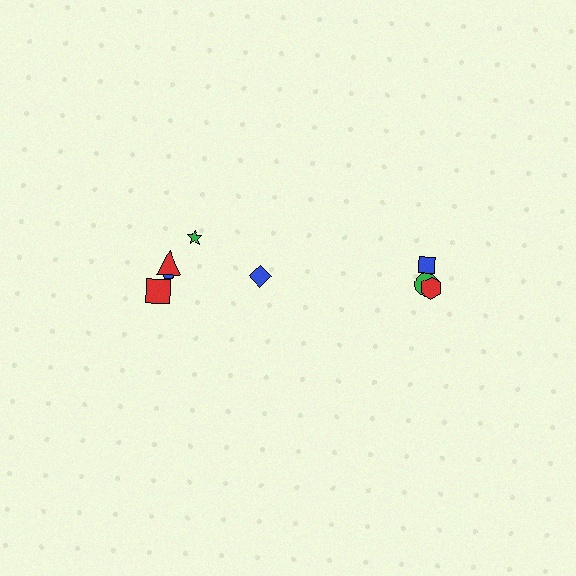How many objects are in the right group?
There are 3 objects.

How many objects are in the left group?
There are 5 objects.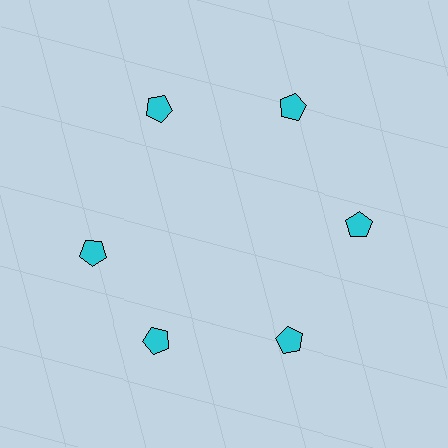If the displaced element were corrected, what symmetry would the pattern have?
It would have 6-fold rotational symmetry — the pattern would map onto itself every 60 degrees.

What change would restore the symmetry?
The symmetry would be restored by rotating it back into even spacing with its neighbors so that all 6 pentagons sit at equal angles and equal distance from the center.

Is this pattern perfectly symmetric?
No. The 6 cyan pentagons are arranged in a ring, but one element near the 9 o'clock position is rotated out of alignment along the ring, breaking the 6-fold rotational symmetry.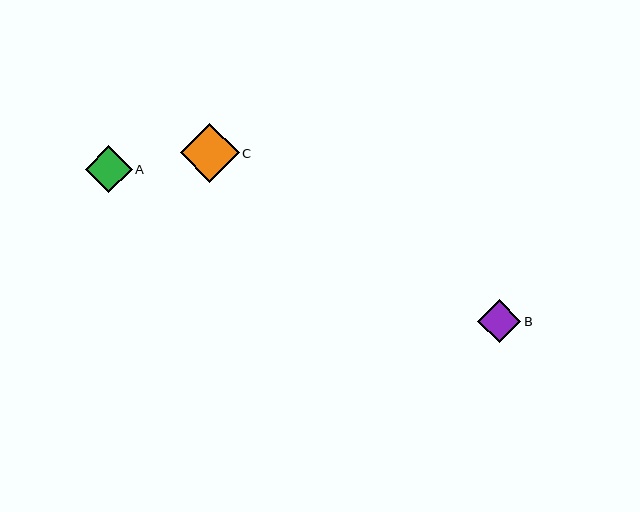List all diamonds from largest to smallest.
From largest to smallest: C, A, B.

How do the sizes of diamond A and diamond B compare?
Diamond A and diamond B are approximately the same size.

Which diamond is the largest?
Diamond C is the largest with a size of approximately 59 pixels.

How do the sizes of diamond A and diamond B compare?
Diamond A and diamond B are approximately the same size.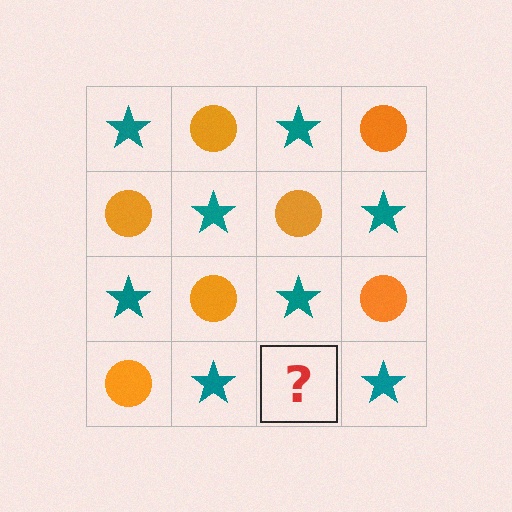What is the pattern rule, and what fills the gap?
The rule is that it alternates teal star and orange circle in a checkerboard pattern. The gap should be filled with an orange circle.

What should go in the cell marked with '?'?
The missing cell should contain an orange circle.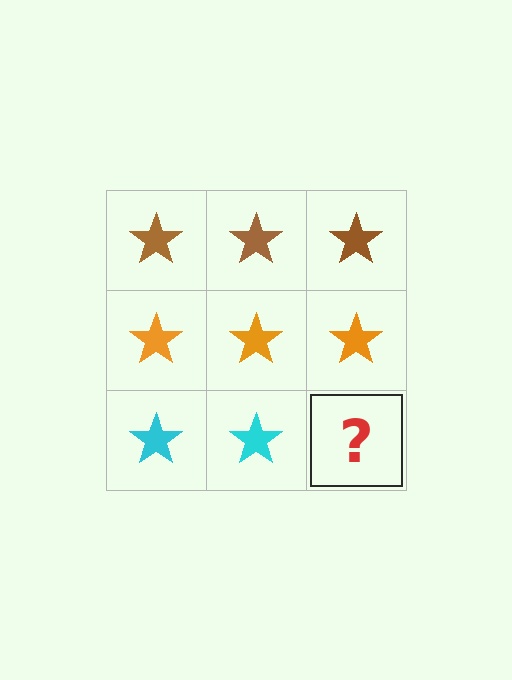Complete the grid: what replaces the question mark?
The question mark should be replaced with a cyan star.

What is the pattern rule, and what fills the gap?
The rule is that each row has a consistent color. The gap should be filled with a cyan star.